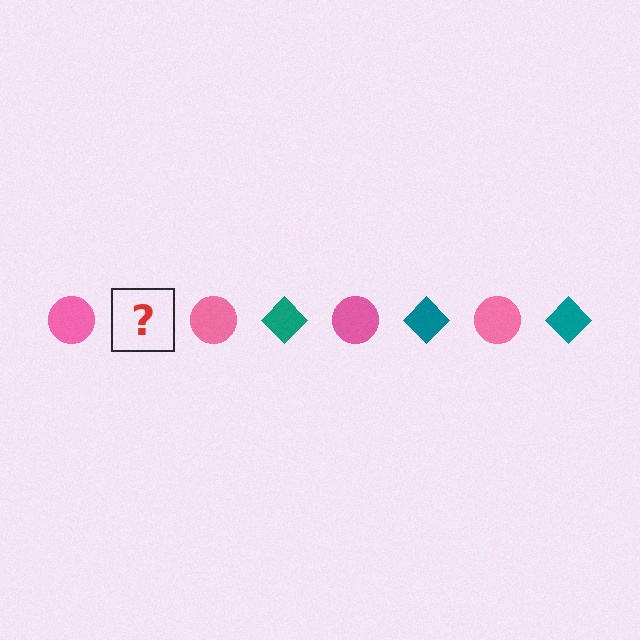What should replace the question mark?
The question mark should be replaced with a teal diamond.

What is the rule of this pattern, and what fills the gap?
The rule is that the pattern alternates between pink circle and teal diamond. The gap should be filled with a teal diamond.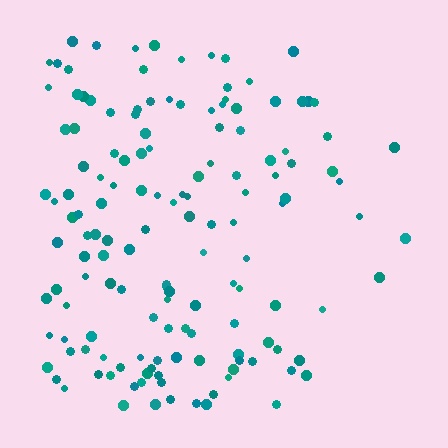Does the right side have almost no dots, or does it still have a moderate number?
Still a moderate number, just noticeably fewer than the left.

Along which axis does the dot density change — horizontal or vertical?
Horizontal.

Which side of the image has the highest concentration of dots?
The left.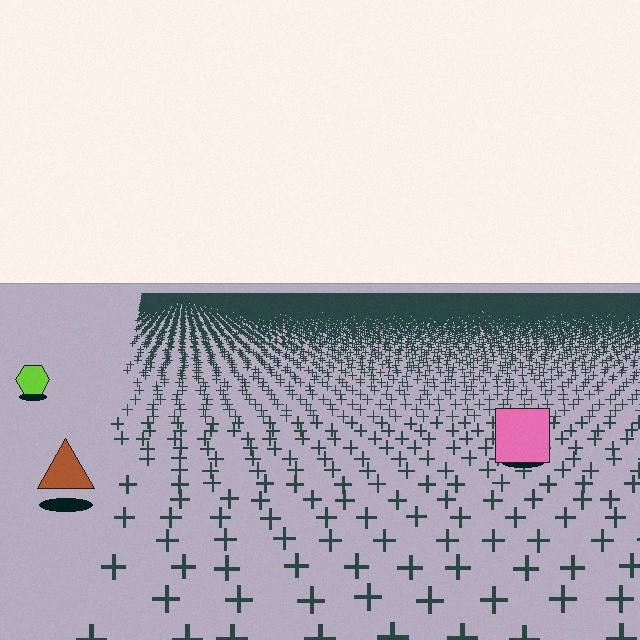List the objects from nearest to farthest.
From nearest to farthest: the brown triangle, the pink square, the lime hexagon.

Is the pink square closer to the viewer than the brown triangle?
No. The brown triangle is closer — you can tell from the texture gradient: the ground texture is coarser near it.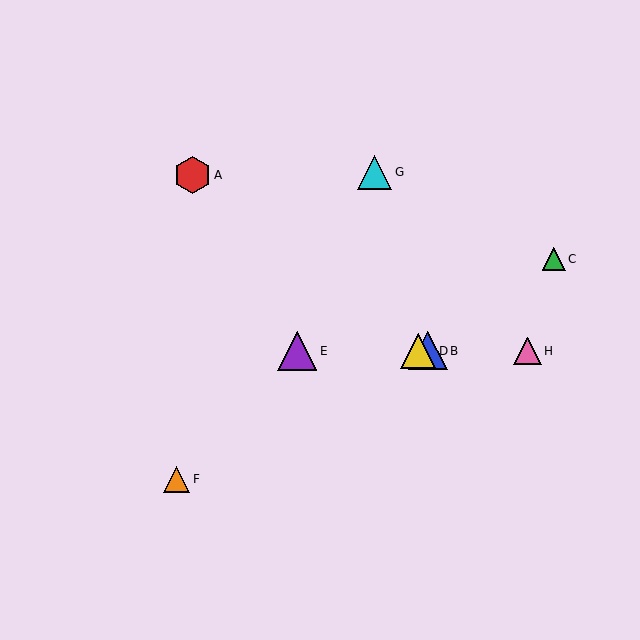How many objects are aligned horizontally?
4 objects (B, D, E, H) are aligned horizontally.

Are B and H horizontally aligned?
Yes, both are at y≈351.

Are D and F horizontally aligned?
No, D is at y≈351 and F is at y≈479.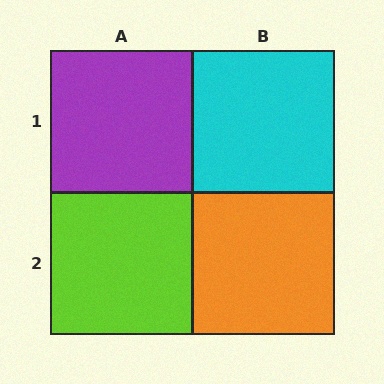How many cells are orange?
1 cell is orange.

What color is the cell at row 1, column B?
Cyan.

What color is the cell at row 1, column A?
Purple.